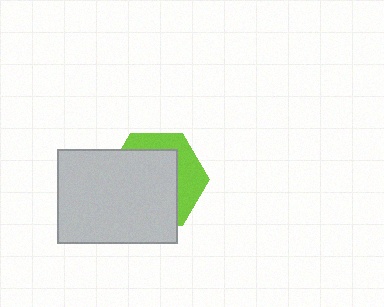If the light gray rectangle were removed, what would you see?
You would see the complete lime hexagon.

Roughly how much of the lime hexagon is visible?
A small part of it is visible (roughly 35%).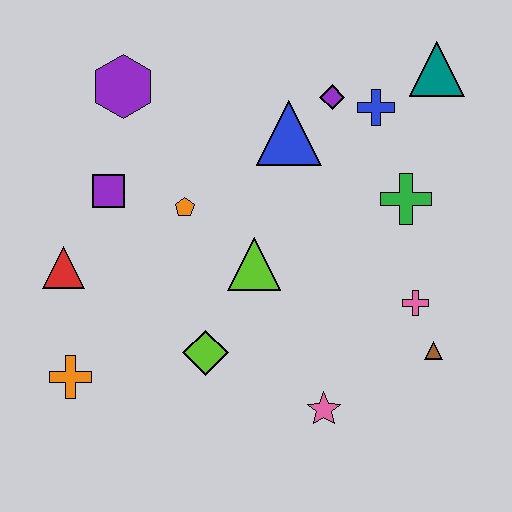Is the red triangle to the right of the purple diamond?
No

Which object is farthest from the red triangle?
The teal triangle is farthest from the red triangle.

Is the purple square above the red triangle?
Yes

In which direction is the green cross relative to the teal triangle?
The green cross is below the teal triangle.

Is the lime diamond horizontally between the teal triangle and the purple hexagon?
Yes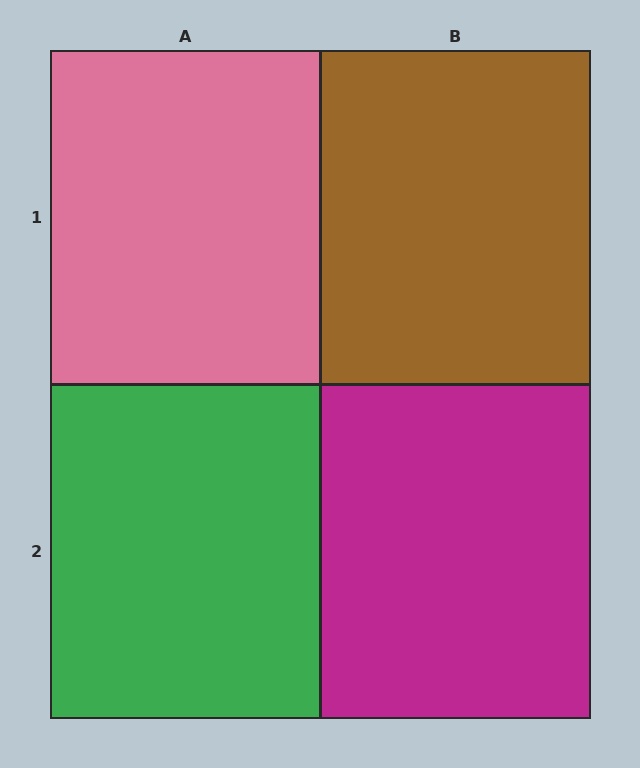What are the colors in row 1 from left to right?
Pink, brown.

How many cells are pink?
1 cell is pink.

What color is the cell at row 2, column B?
Magenta.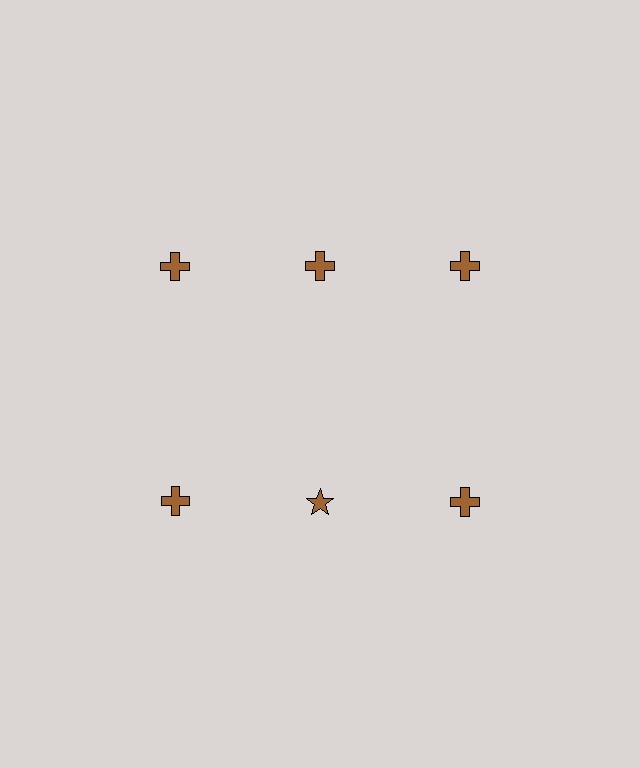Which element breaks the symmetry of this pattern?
The brown star in the second row, second from left column breaks the symmetry. All other shapes are brown crosses.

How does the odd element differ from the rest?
It has a different shape: star instead of cross.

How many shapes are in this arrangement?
There are 6 shapes arranged in a grid pattern.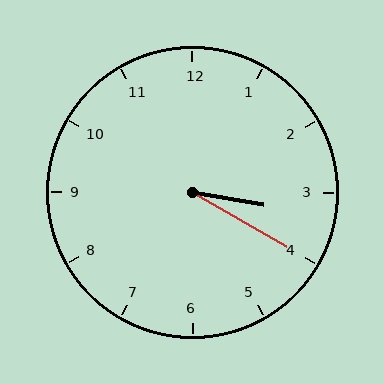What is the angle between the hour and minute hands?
Approximately 20 degrees.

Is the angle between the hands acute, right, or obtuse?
It is acute.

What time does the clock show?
3:20.